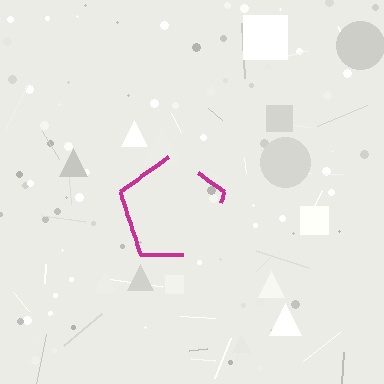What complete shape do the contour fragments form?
The contour fragments form a pentagon.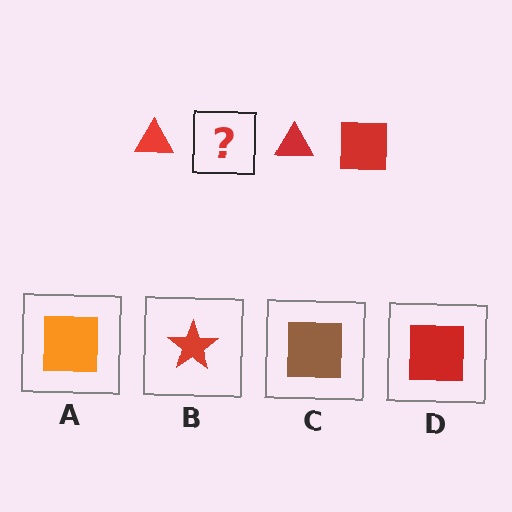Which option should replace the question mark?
Option D.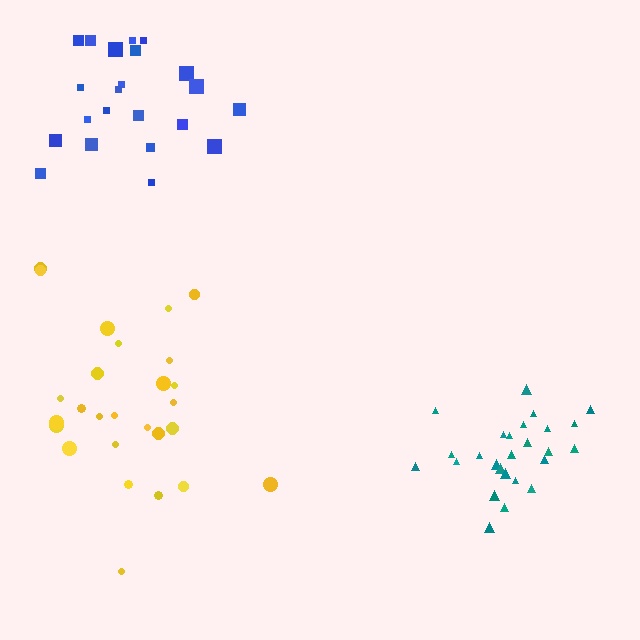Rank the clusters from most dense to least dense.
teal, blue, yellow.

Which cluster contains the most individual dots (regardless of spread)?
Yellow (27).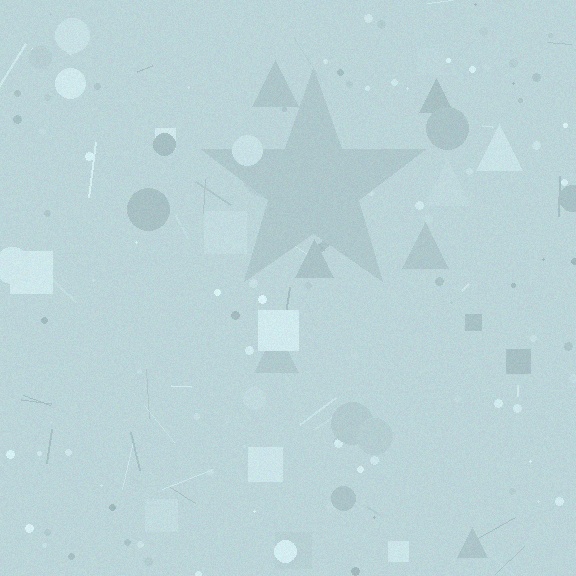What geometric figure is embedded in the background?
A star is embedded in the background.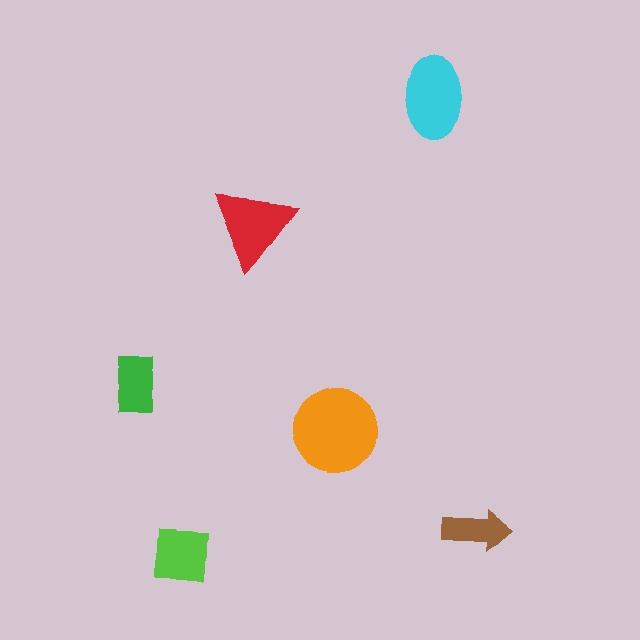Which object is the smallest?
The brown arrow.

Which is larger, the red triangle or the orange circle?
The orange circle.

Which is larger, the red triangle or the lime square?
The red triangle.